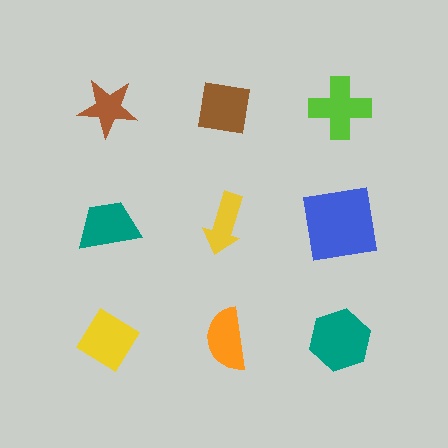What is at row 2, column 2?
A yellow arrow.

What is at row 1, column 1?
A brown star.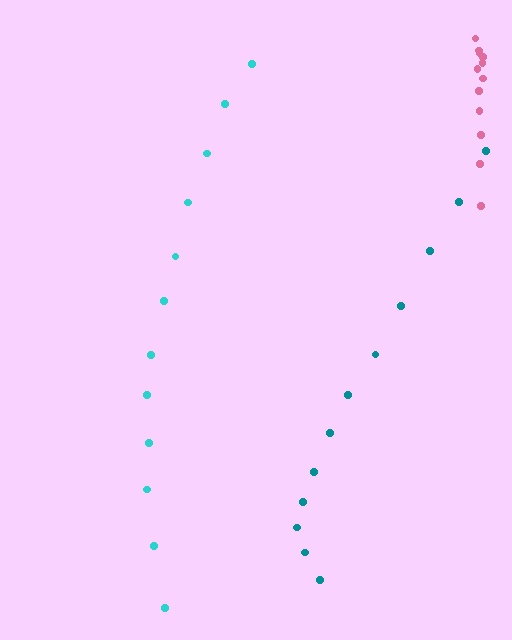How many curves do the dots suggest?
There are 3 distinct paths.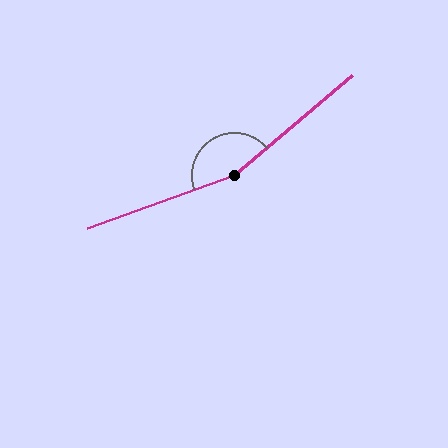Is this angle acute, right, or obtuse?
It is obtuse.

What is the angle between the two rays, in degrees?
Approximately 160 degrees.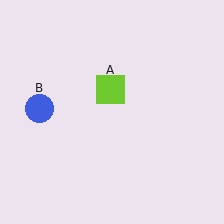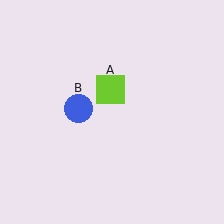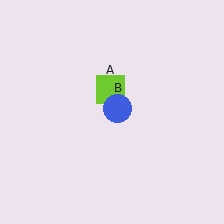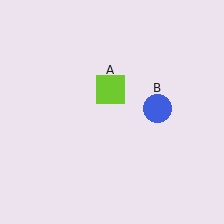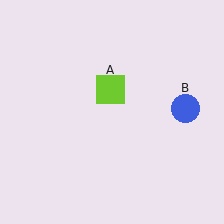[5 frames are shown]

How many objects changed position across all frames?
1 object changed position: blue circle (object B).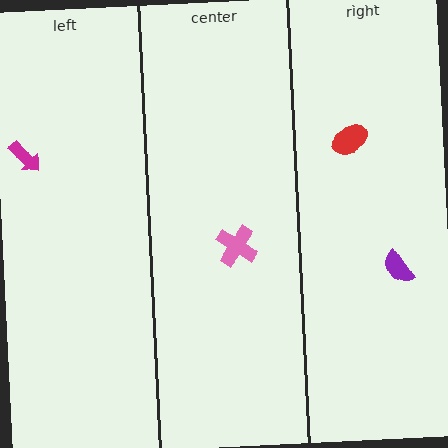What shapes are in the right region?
The purple semicircle, the red ellipse.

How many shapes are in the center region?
1.